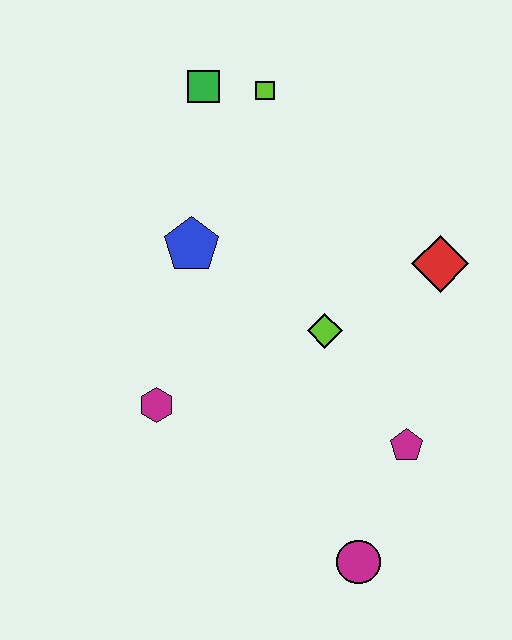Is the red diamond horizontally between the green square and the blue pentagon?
No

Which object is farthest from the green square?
The magenta circle is farthest from the green square.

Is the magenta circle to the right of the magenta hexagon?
Yes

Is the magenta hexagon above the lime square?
No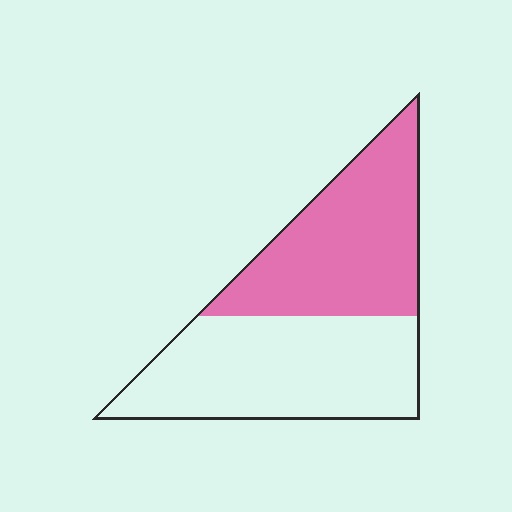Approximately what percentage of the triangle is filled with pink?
Approximately 45%.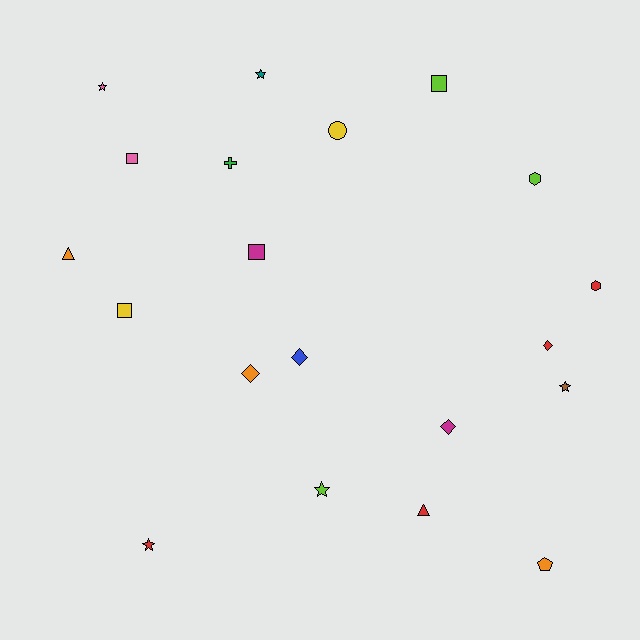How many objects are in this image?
There are 20 objects.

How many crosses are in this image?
There is 1 cross.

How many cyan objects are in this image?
There are no cyan objects.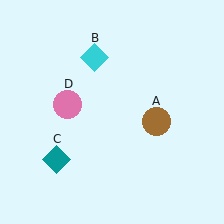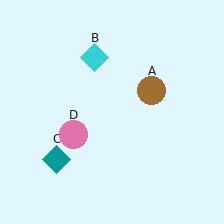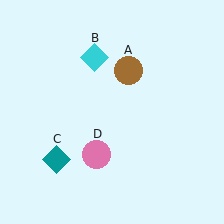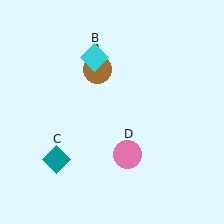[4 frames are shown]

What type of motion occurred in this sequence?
The brown circle (object A), pink circle (object D) rotated counterclockwise around the center of the scene.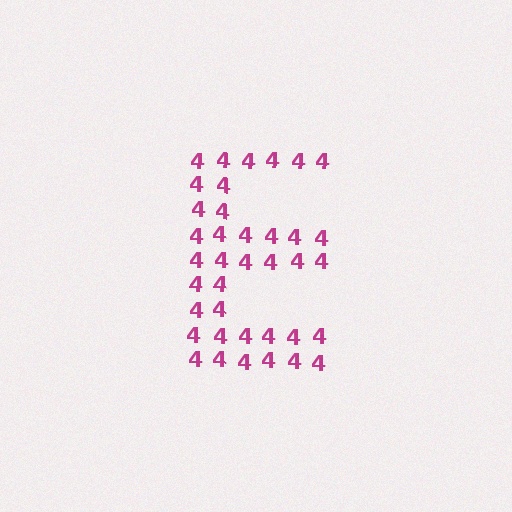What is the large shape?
The large shape is the letter E.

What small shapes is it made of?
It is made of small digit 4's.